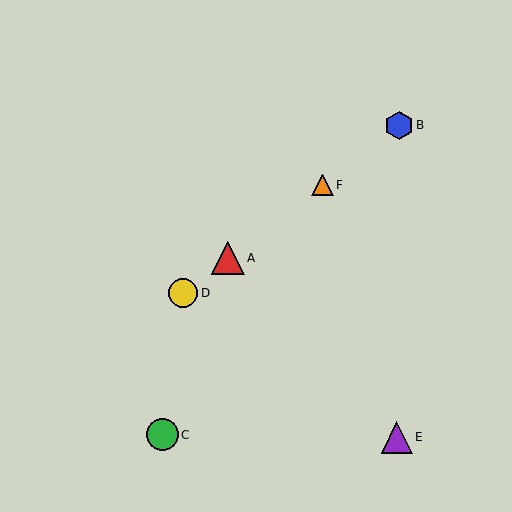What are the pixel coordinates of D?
Object D is at (183, 293).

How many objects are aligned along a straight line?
4 objects (A, B, D, F) are aligned along a straight line.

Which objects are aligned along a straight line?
Objects A, B, D, F are aligned along a straight line.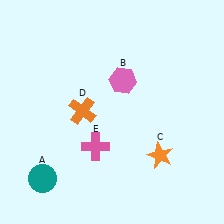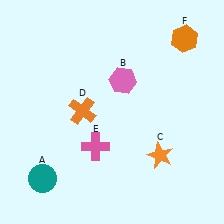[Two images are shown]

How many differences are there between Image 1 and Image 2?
There is 1 difference between the two images.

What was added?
An orange hexagon (F) was added in Image 2.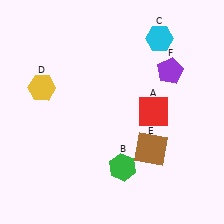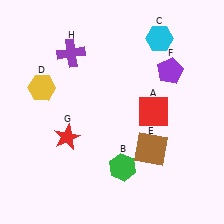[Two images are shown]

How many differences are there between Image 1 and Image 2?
There are 2 differences between the two images.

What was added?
A red star (G), a purple cross (H) were added in Image 2.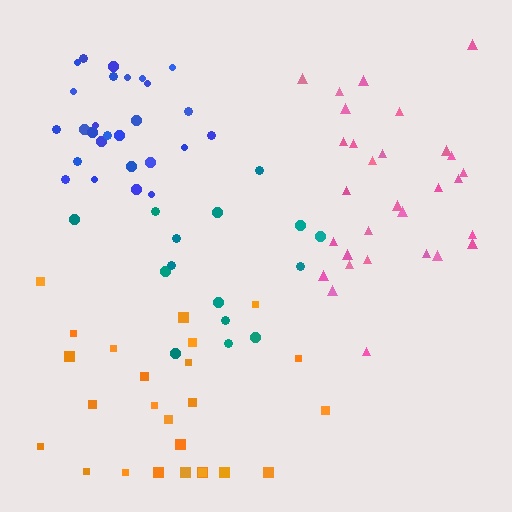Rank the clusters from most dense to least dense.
blue, pink, orange, teal.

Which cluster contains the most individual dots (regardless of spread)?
Pink (30).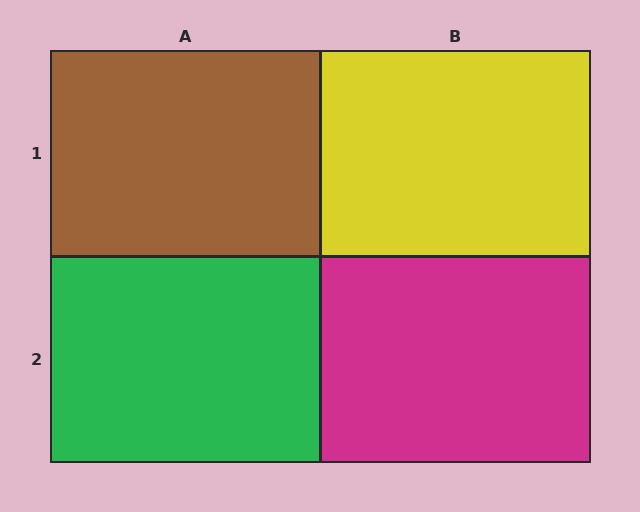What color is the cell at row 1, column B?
Yellow.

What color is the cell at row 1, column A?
Brown.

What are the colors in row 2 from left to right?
Green, magenta.